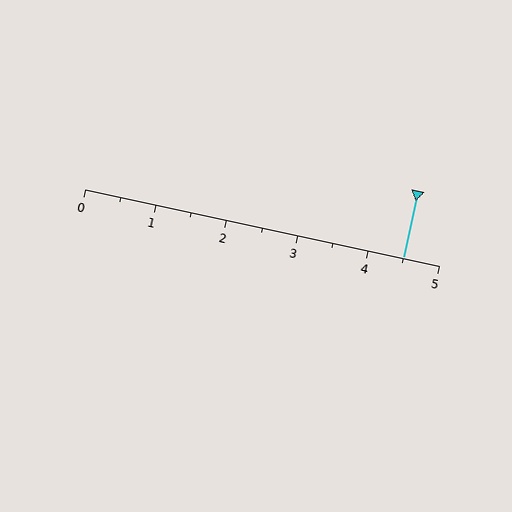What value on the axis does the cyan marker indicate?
The marker indicates approximately 4.5.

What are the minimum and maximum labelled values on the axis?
The axis runs from 0 to 5.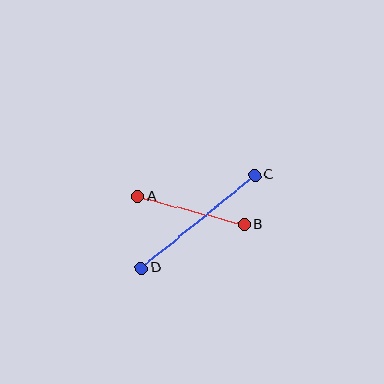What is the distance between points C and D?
The distance is approximately 147 pixels.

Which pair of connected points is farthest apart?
Points C and D are farthest apart.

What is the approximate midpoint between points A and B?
The midpoint is at approximately (191, 211) pixels.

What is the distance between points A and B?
The distance is approximately 110 pixels.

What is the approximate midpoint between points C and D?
The midpoint is at approximately (198, 222) pixels.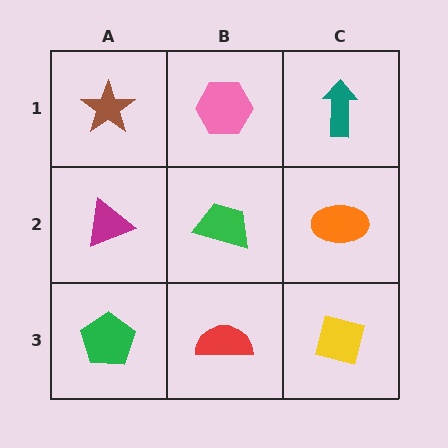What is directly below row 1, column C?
An orange ellipse.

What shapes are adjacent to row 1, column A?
A magenta triangle (row 2, column A), a pink hexagon (row 1, column B).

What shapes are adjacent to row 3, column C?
An orange ellipse (row 2, column C), a red semicircle (row 3, column B).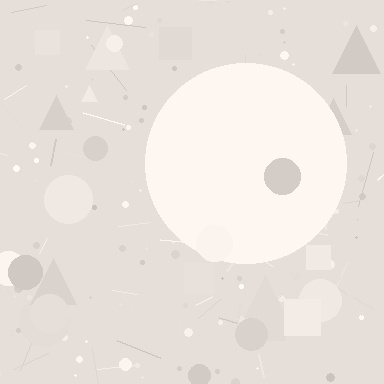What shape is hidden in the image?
A circle is hidden in the image.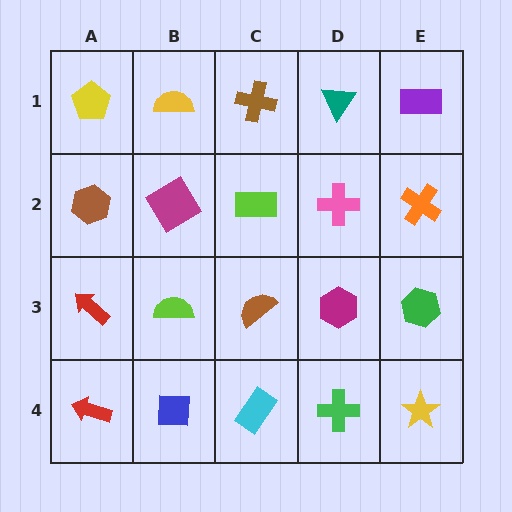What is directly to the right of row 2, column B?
A lime rectangle.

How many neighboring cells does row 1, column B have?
3.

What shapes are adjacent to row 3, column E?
An orange cross (row 2, column E), a yellow star (row 4, column E), a magenta hexagon (row 3, column D).